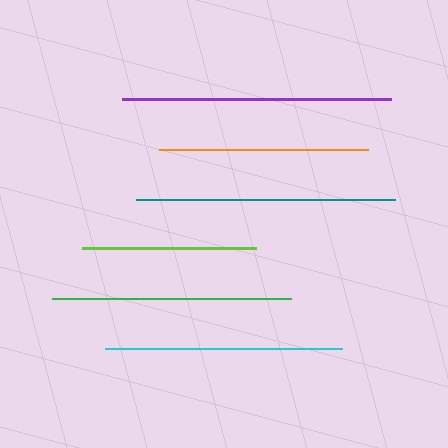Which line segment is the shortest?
The lime line is the shortest at approximately 173 pixels.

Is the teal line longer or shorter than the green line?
The teal line is longer than the green line.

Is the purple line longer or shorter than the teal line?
The purple line is longer than the teal line.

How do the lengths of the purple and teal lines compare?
The purple and teal lines are approximately the same length.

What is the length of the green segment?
The green segment is approximately 239 pixels long.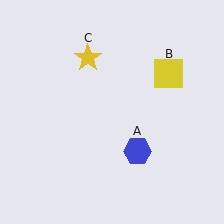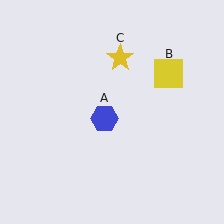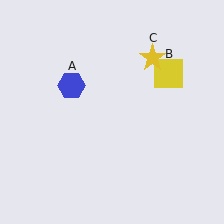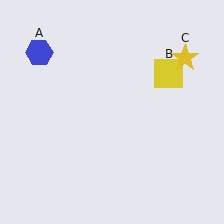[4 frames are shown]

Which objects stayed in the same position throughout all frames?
Yellow square (object B) remained stationary.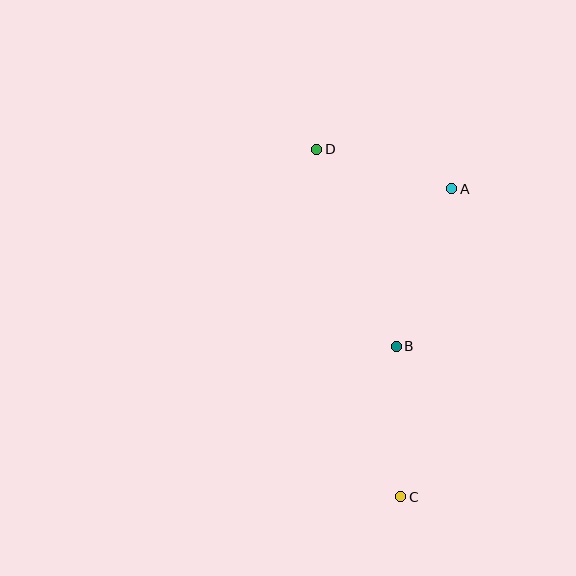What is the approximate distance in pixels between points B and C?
The distance between B and C is approximately 151 pixels.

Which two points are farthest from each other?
Points C and D are farthest from each other.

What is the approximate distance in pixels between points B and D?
The distance between B and D is approximately 212 pixels.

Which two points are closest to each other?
Points A and D are closest to each other.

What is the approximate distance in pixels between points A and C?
The distance between A and C is approximately 312 pixels.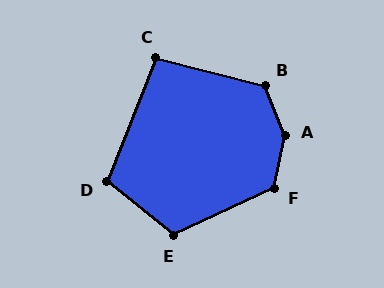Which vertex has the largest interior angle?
A, at approximately 146 degrees.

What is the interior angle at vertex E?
Approximately 116 degrees (obtuse).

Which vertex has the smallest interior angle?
C, at approximately 98 degrees.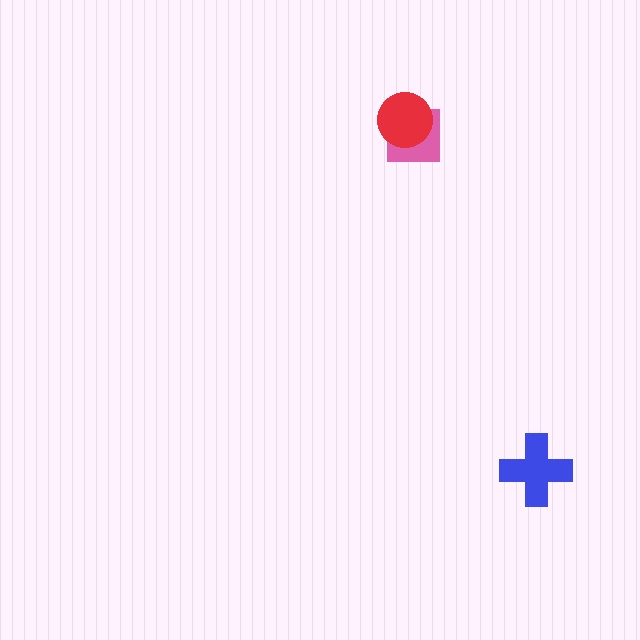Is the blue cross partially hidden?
No, no other shape covers it.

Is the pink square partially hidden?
Yes, it is partially covered by another shape.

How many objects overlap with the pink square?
1 object overlaps with the pink square.